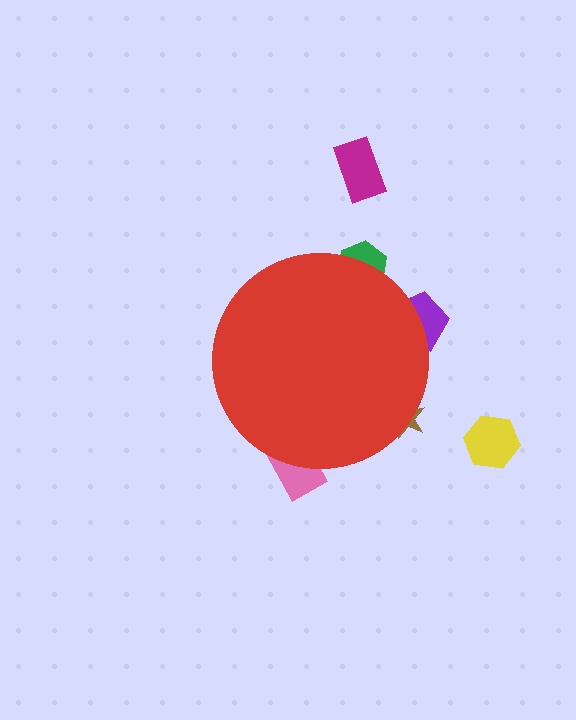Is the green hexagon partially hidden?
Yes, the green hexagon is partially hidden behind the red circle.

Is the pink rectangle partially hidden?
Yes, the pink rectangle is partially hidden behind the red circle.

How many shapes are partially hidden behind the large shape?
4 shapes are partially hidden.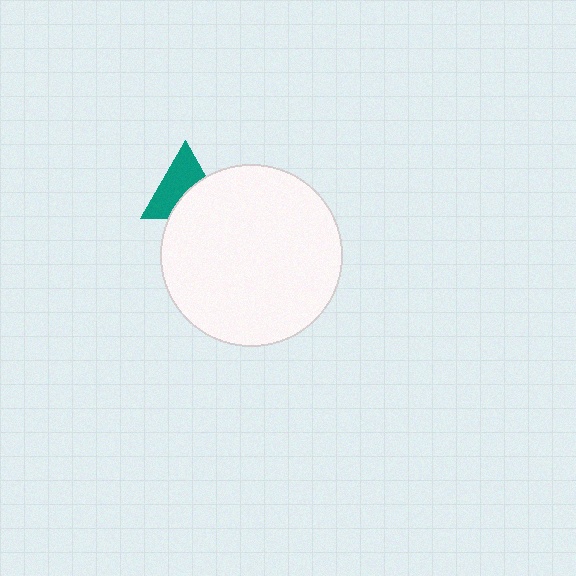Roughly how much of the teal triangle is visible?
About half of it is visible (roughly 57%).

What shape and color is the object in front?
The object in front is a white circle.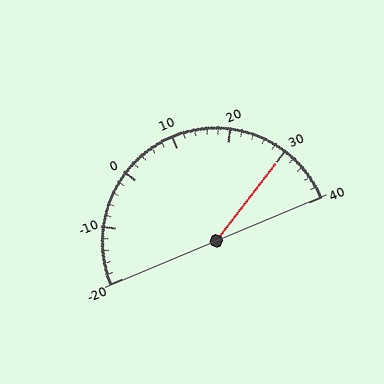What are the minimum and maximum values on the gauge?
The gauge ranges from -20 to 40.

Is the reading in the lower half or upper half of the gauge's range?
The reading is in the upper half of the range (-20 to 40).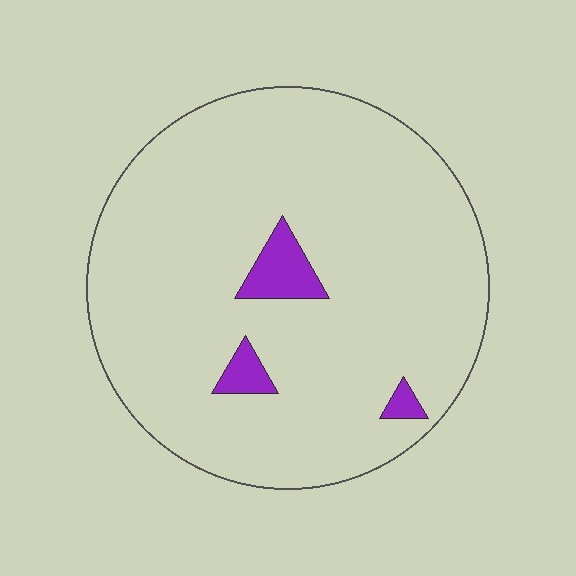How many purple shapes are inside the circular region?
3.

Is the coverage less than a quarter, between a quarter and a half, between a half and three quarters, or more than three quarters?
Less than a quarter.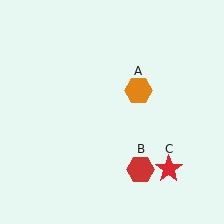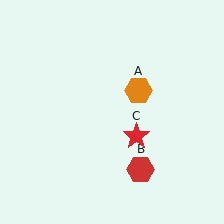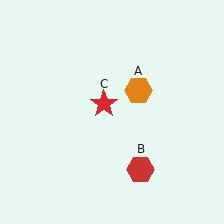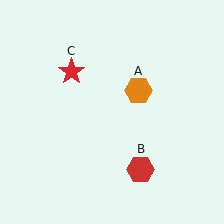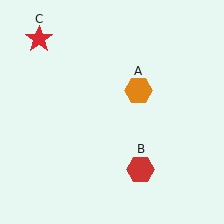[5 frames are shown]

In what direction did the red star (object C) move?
The red star (object C) moved up and to the left.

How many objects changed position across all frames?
1 object changed position: red star (object C).